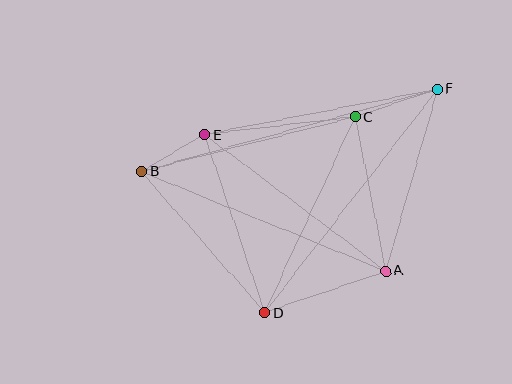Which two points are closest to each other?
Points B and E are closest to each other.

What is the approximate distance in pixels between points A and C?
The distance between A and C is approximately 157 pixels.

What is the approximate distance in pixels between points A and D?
The distance between A and D is approximately 128 pixels.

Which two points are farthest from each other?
Points B and F are farthest from each other.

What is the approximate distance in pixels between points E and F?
The distance between E and F is approximately 237 pixels.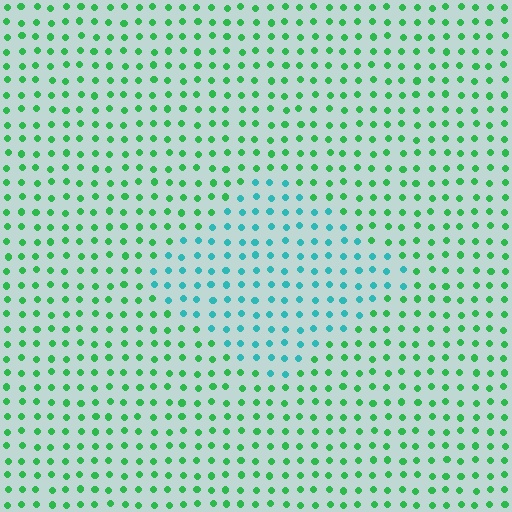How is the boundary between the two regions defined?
The boundary is defined purely by a slight shift in hue (about 46 degrees). Spacing, size, and orientation are identical on both sides.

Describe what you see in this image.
The image is filled with small green elements in a uniform arrangement. A diamond-shaped region is visible where the elements are tinted to a slightly different hue, forming a subtle color boundary.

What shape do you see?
I see a diamond.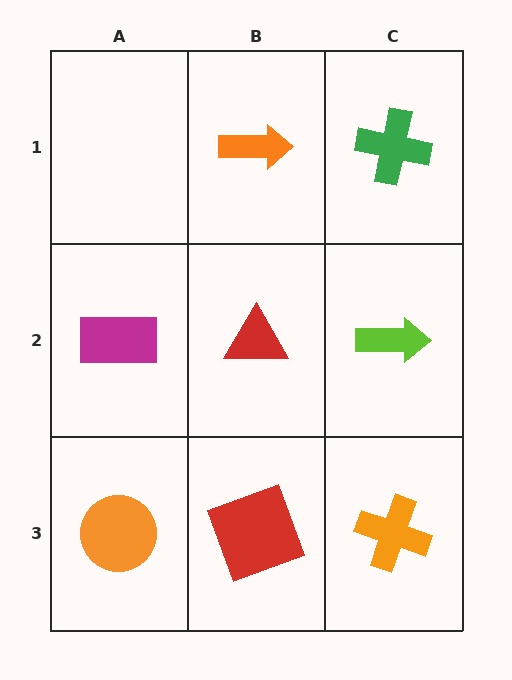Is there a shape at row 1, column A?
No, that cell is empty.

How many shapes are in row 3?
3 shapes.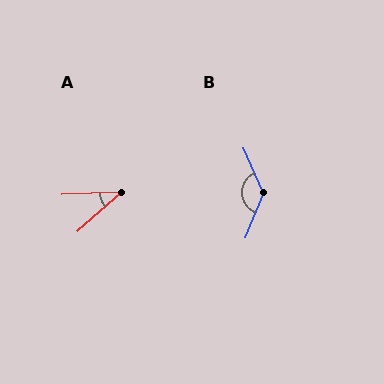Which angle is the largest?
B, at approximately 134 degrees.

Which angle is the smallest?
A, at approximately 39 degrees.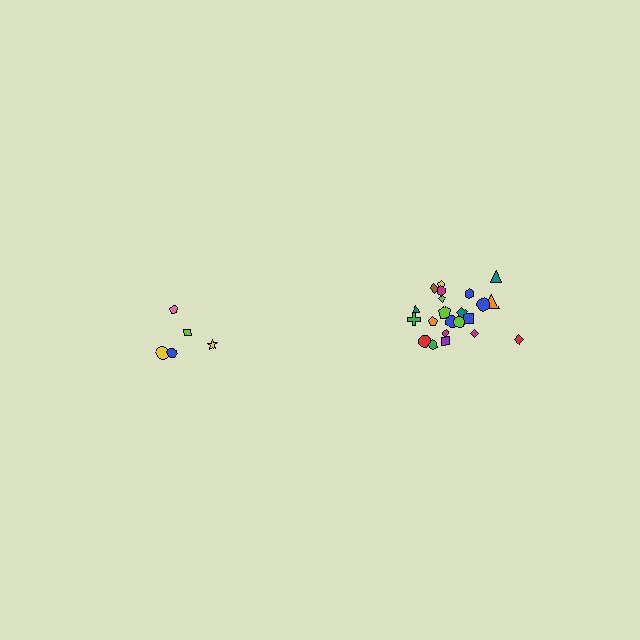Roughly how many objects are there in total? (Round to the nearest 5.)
Roughly 25 objects in total.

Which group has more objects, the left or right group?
The right group.